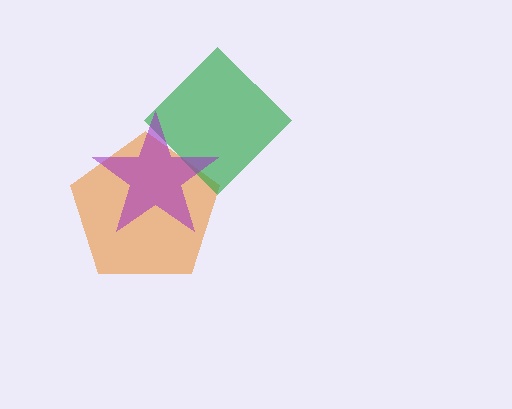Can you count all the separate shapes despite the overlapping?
Yes, there are 3 separate shapes.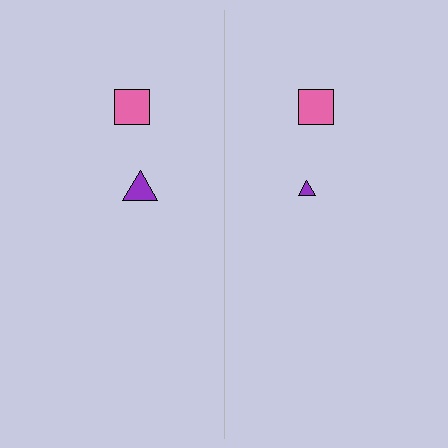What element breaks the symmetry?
The purple triangle on the right side has a different size than its mirror counterpart.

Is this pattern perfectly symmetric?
No, the pattern is not perfectly symmetric. The purple triangle on the right side has a different size than its mirror counterpart.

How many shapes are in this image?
There are 4 shapes in this image.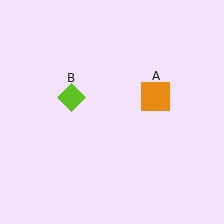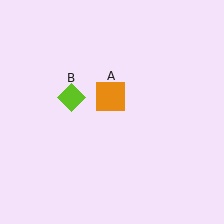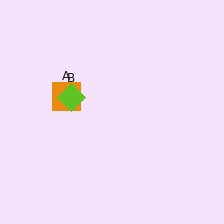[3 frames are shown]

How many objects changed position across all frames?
1 object changed position: orange square (object A).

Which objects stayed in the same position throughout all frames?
Lime diamond (object B) remained stationary.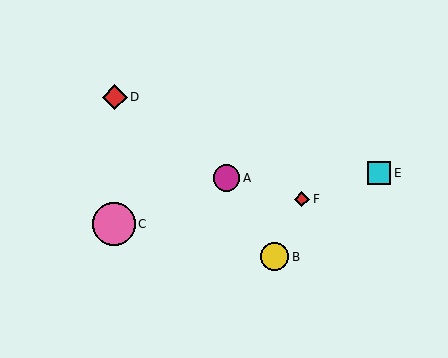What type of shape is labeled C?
Shape C is a pink circle.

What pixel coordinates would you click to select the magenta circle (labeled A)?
Click at (227, 178) to select the magenta circle A.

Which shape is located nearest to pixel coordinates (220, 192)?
The magenta circle (labeled A) at (227, 178) is nearest to that location.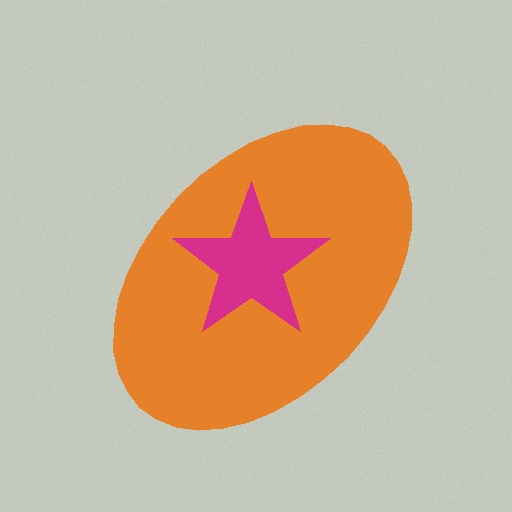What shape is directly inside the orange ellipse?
The magenta star.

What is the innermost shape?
The magenta star.